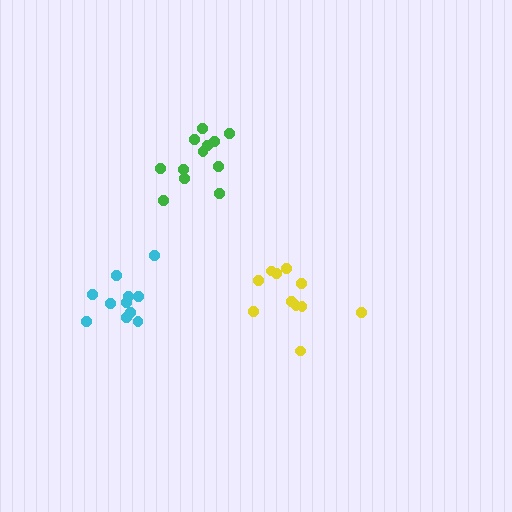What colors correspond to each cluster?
The clusters are colored: cyan, yellow, green.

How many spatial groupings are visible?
There are 3 spatial groupings.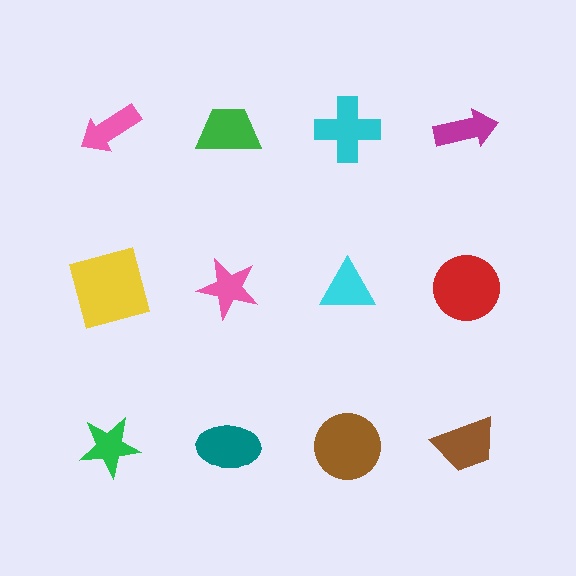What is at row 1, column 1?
A pink arrow.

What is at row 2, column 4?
A red circle.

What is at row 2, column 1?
A yellow square.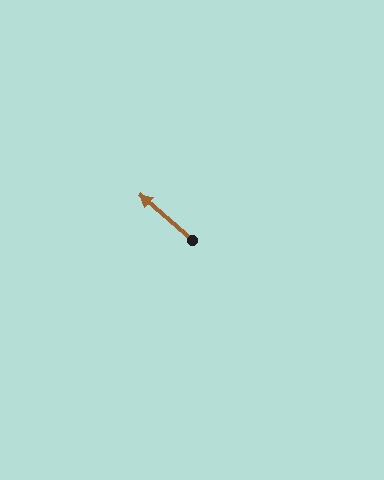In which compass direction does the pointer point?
Northwest.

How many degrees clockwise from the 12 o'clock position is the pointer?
Approximately 311 degrees.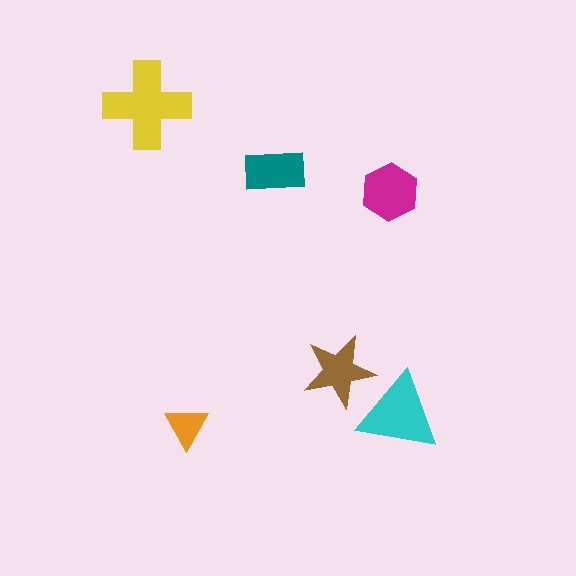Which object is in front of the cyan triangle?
The brown star is in front of the cyan triangle.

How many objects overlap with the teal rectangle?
0 objects overlap with the teal rectangle.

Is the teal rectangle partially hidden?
No, no other shape covers it.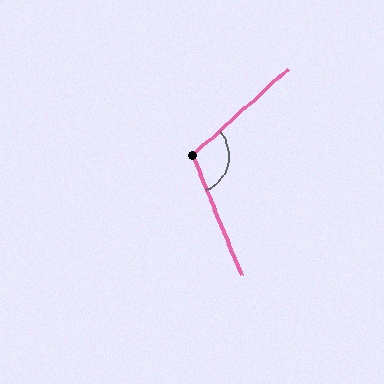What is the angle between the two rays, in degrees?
Approximately 109 degrees.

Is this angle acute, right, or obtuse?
It is obtuse.